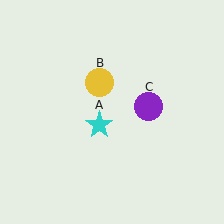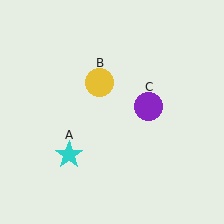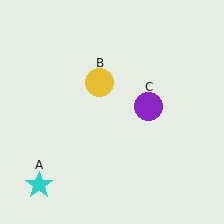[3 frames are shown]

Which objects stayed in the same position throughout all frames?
Yellow circle (object B) and purple circle (object C) remained stationary.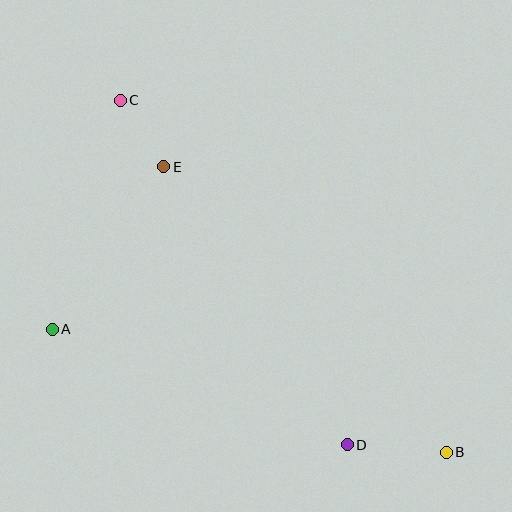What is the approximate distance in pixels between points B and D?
The distance between B and D is approximately 99 pixels.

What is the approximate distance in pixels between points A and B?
The distance between A and B is approximately 413 pixels.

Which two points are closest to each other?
Points C and E are closest to each other.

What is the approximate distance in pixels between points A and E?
The distance between A and E is approximately 197 pixels.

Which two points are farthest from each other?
Points B and C are farthest from each other.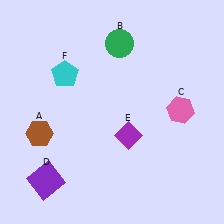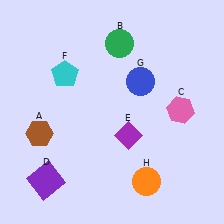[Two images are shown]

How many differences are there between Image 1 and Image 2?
There are 2 differences between the two images.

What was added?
A blue circle (G), an orange circle (H) were added in Image 2.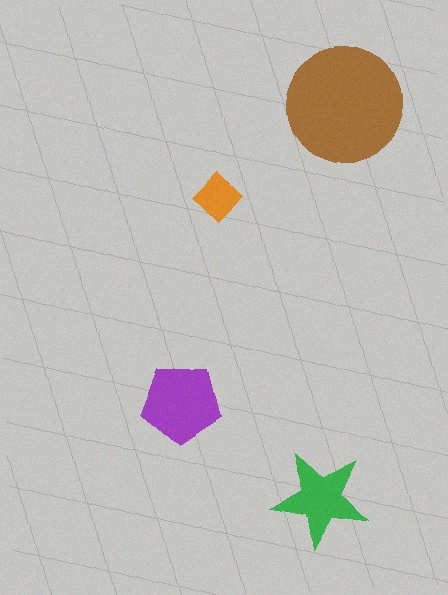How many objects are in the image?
There are 4 objects in the image.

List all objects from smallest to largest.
The orange diamond, the green star, the purple pentagon, the brown circle.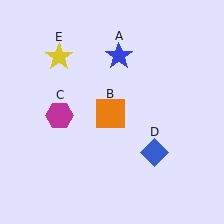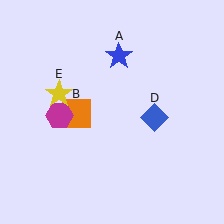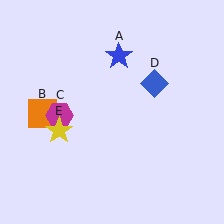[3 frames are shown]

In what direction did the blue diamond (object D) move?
The blue diamond (object D) moved up.